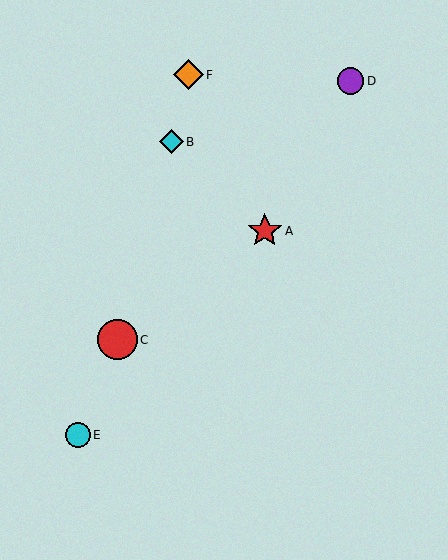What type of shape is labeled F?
Shape F is an orange diamond.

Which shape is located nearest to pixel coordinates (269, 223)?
The red star (labeled A) at (265, 231) is nearest to that location.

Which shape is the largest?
The red circle (labeled C) is the largest.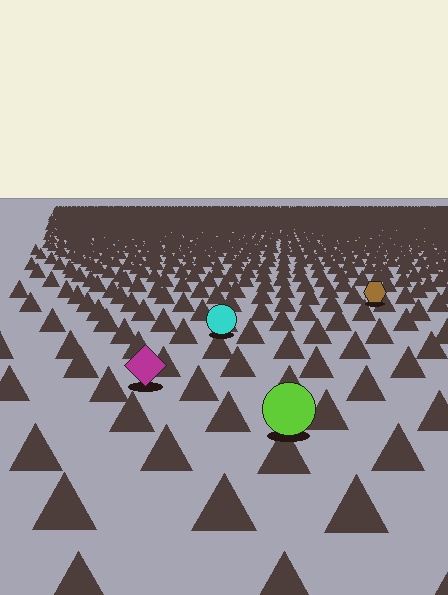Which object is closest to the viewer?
The lime circle is closest. The texture marks near it are larger and more spread out.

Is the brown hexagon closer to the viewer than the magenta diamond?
No. The magenta diamond is closer — you can tell from the texture gradient: the ground texture is coarser near it.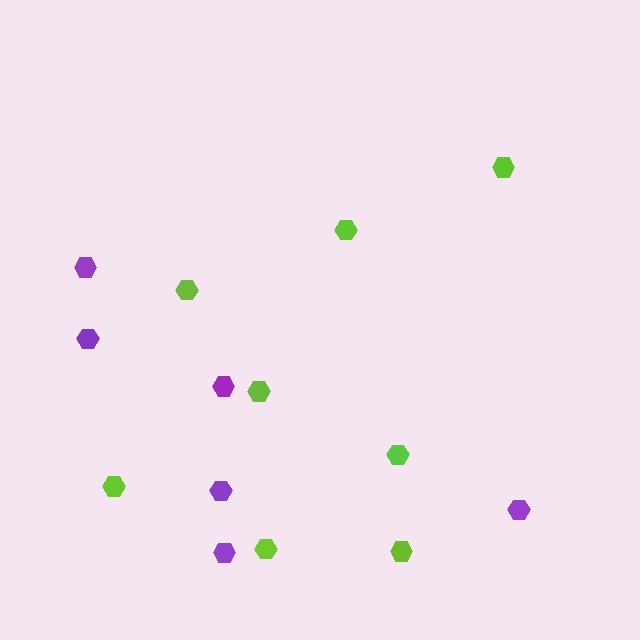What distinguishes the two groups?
There are 2 groups: one group of purple hexagons (6) and one group of lime hexagons (8).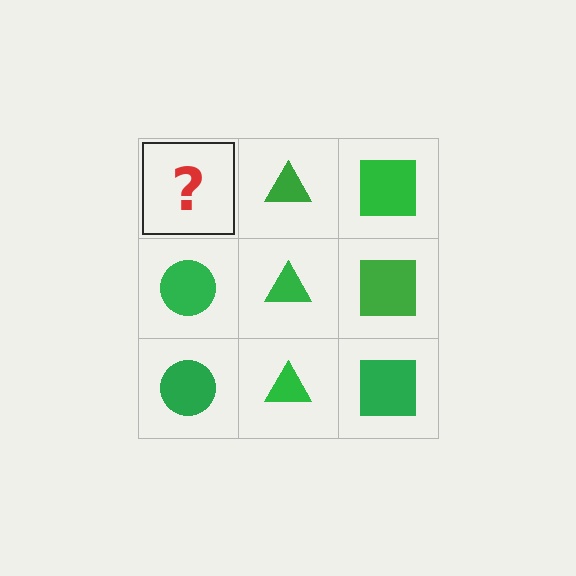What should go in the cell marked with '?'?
The missing cell should contain a green circle.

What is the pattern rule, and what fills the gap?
The rule is that each column has a consistent shape. The gap should be filled with a green circle.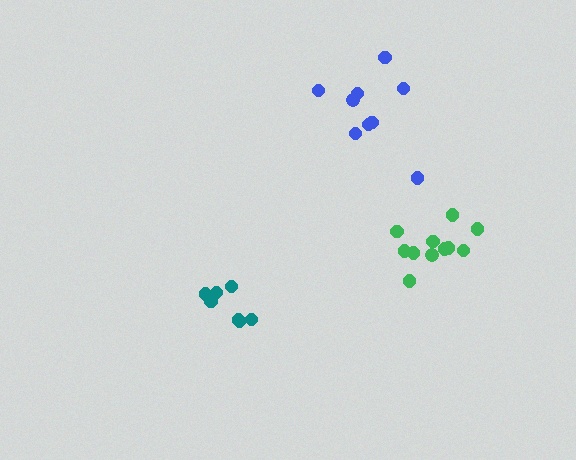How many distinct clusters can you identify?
There are 3 distinct clusters.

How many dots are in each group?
Group 1: 11 dots, Group 2: 7 dots, Group 3: 9 dots (27 total).